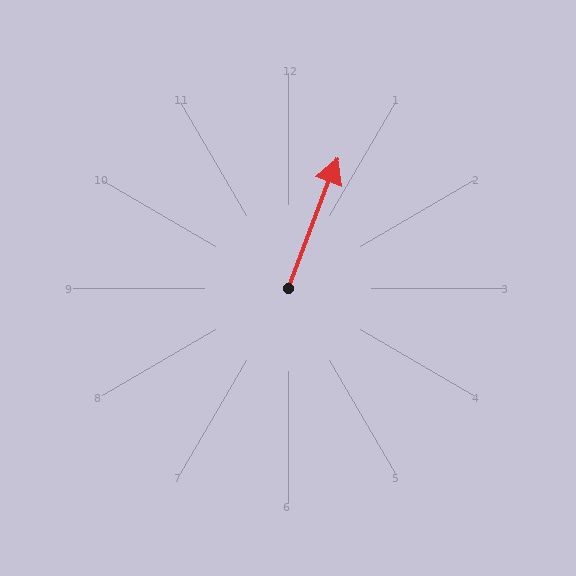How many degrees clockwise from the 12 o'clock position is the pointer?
Approximately 21 degrees.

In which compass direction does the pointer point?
North.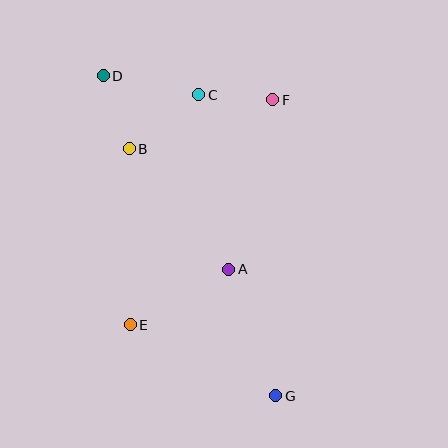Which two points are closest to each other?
Points C and F are closest to each other.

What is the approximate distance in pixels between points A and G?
The distance between A and G is approximately 135 pixels.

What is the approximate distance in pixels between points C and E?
The distance between C and E is approximately 240 pixels.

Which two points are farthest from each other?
Points D and G are farthest from each other.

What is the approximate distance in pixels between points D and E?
The distance between D and E is approximately 250 pixels.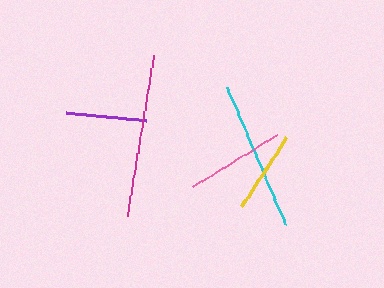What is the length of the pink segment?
The pink segment is approximately 99 pixels long.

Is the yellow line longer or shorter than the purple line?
The yellow line is longer than the purple line.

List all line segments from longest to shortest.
From longest to shortest: magenta, cyan, pink, yellow, purple.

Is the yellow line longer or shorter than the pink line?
The pink line is longer than the yellow line.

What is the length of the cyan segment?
The cyan segment is approximately 150 pixels long.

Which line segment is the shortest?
The purple line is the shortest at approximately 80 pixels.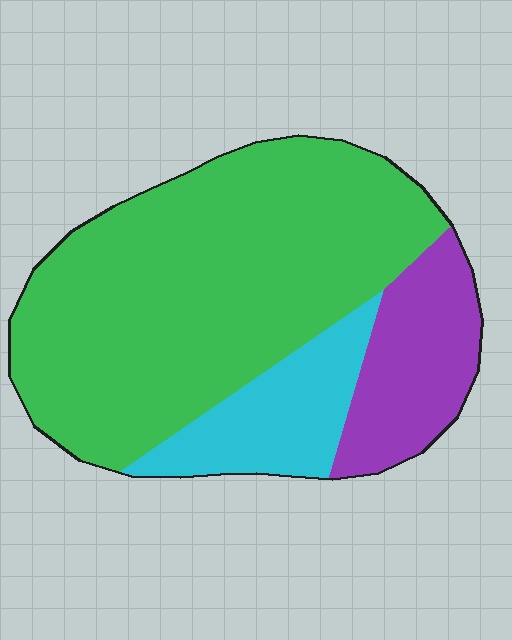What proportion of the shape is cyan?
Cyan takes up about one sixth (1/6) of the shape.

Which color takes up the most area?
Green, at roughly 65%.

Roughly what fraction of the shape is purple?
Purple takes up between a sixth and a third of the shape.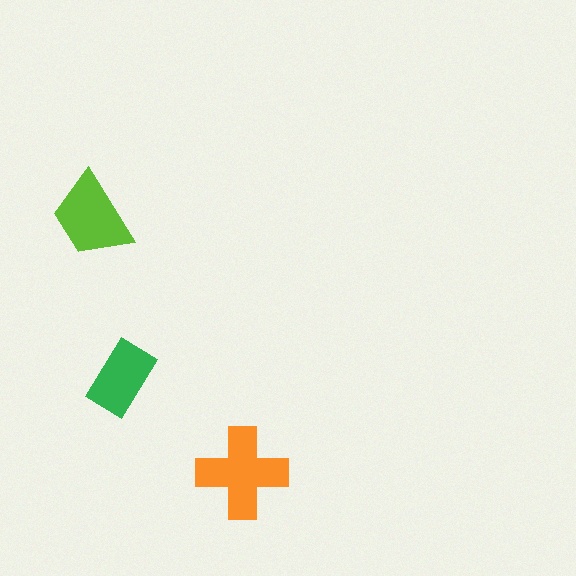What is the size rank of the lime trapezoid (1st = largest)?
2nd.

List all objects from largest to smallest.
The orange cross, the lime trapezoid, the green rectangle.